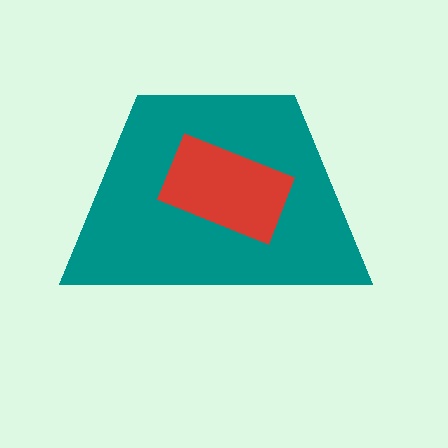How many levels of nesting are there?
2.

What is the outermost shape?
The teal trapezoid.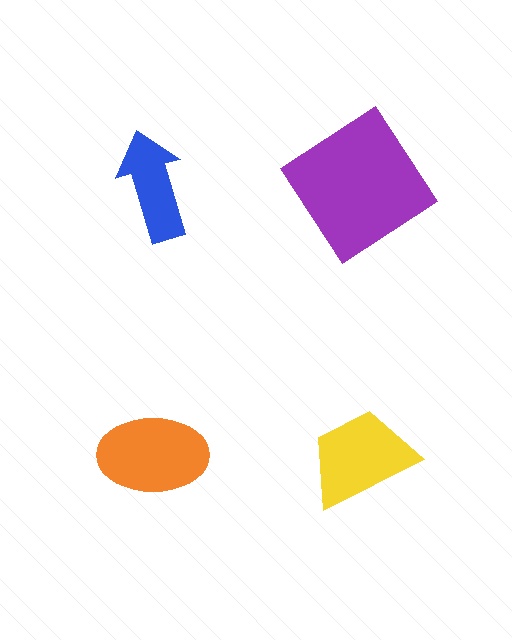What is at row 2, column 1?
An orange ellipse.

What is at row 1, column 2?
A purple diamond.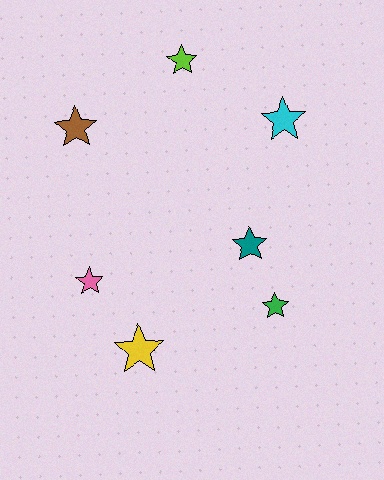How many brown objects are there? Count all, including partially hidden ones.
There is 1 brown object.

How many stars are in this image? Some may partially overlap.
There are 7 stars.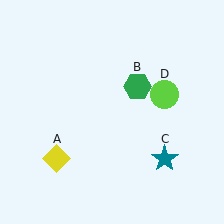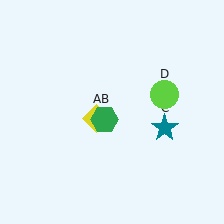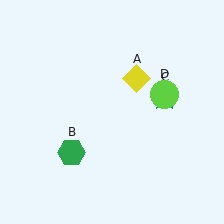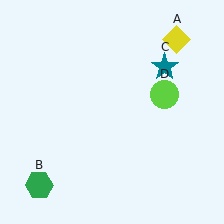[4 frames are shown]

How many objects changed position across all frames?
3 objects changed position: yellow diamond (object A), green hexagon (object B), teal star (object C).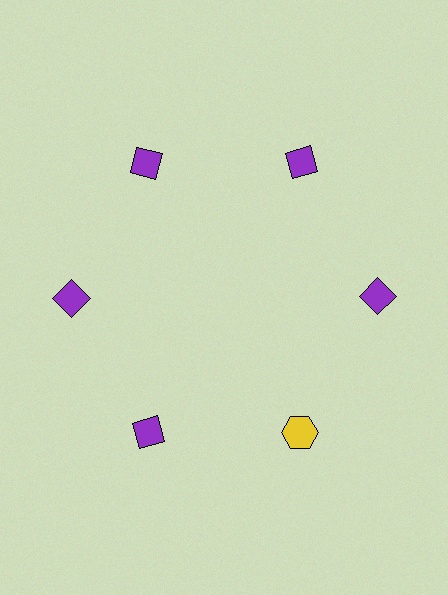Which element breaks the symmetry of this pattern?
The yellow hexagon at roughly the 5 o'clock position breaks the symmetry. All other shapes are purple diamonds.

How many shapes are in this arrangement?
There are 6 shapes arranged in a ring pattern.